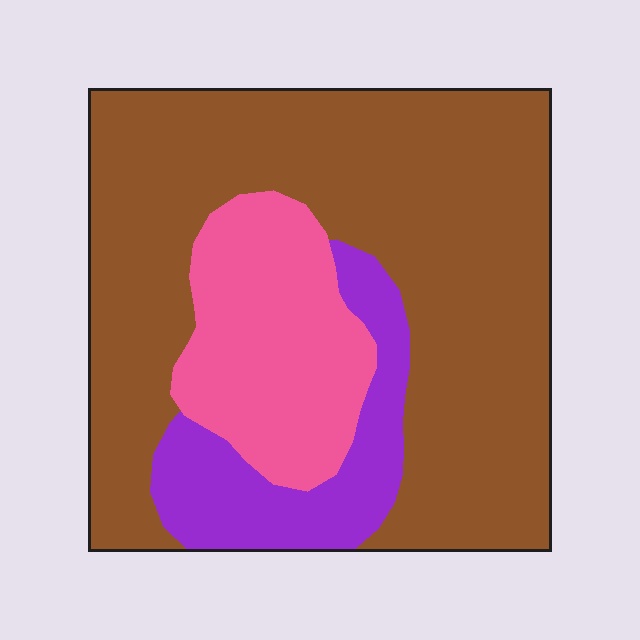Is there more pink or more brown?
Brown.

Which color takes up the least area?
Purple, at roughly 15%.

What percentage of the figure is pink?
Pink takes up between a sixth and a third of the figure.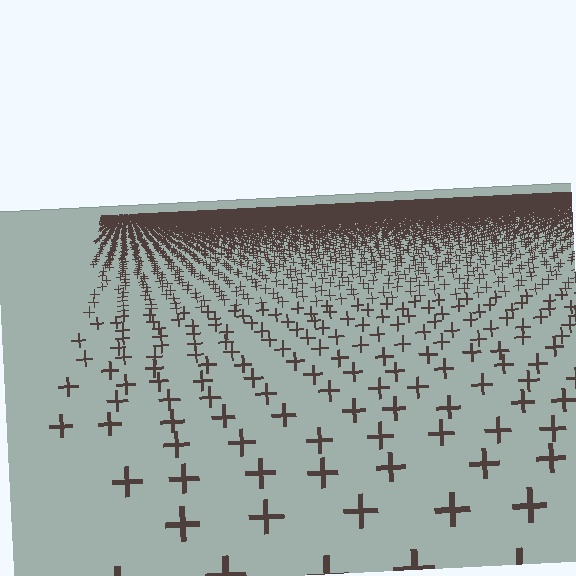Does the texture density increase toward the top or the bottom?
Density increases toward the top.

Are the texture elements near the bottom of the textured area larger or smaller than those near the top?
Larger. Near the bottom, elements are closer to the viewer and appear at a bigger on-screen size.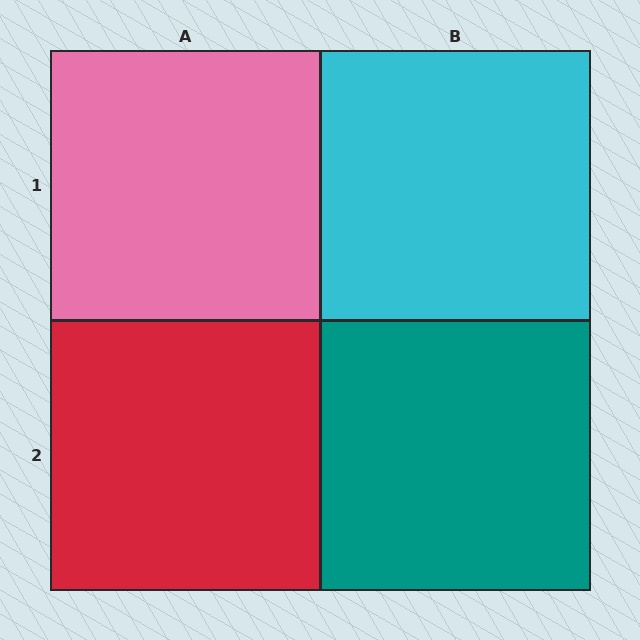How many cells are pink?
1 cell is pink.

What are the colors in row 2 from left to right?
Red, teal.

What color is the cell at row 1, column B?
Cyan.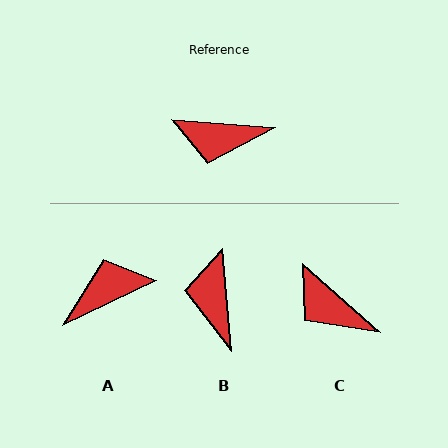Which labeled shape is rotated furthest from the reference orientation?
A, about 150 degrees away.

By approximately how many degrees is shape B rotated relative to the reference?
Approximately 80 degrees clockwise.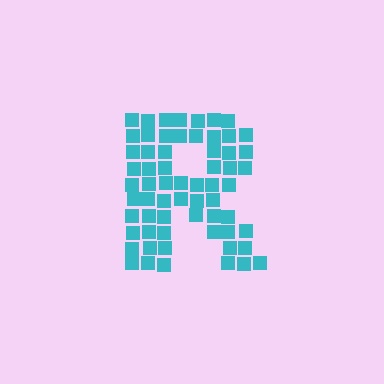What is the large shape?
The large shape is the letter R.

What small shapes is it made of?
It is made of small squares.